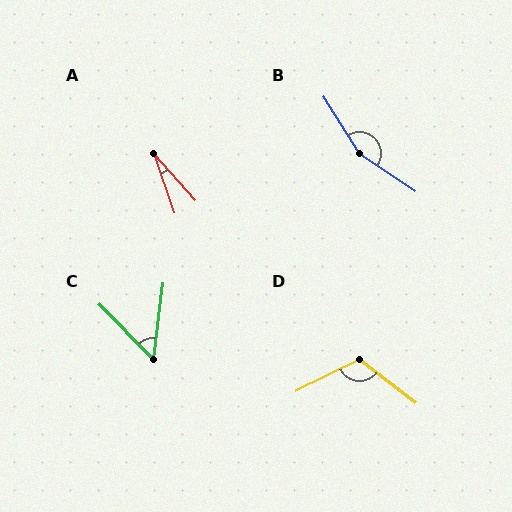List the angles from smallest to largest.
A (22°), C (51°), D (116°), B (156°).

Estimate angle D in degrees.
Approximately 116 degrees.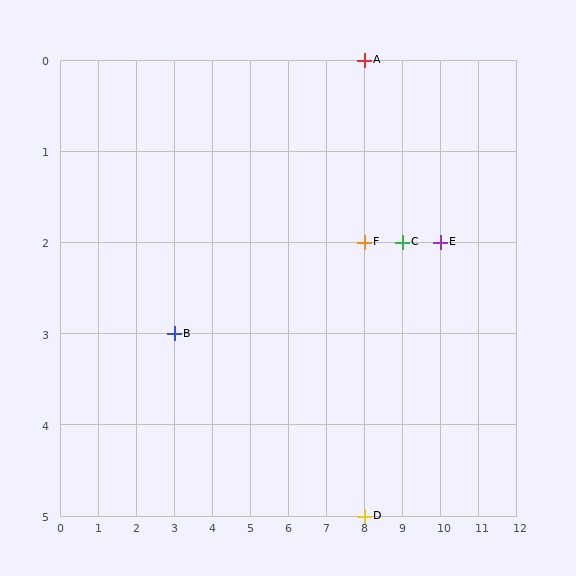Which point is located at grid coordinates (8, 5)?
Point D is at (8, 5).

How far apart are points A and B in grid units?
Points A and B are 5 columns and 3 rows apart (about 5.8 grid units diagonally).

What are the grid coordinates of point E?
Point E is at grid coordinates (10, 2).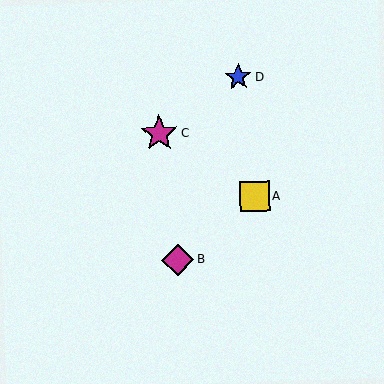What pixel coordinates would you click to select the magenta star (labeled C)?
Click at (159, 134) to select the magenta star C.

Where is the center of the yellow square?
The center of the yellow square is at (255, 197).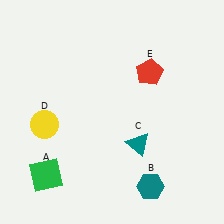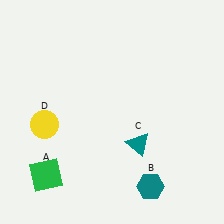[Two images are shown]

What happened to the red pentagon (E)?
The red pentagon (E) was removed in Image 2. It was in the top-right area of Image 1.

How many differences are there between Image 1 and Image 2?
There is 1 difference between the two images.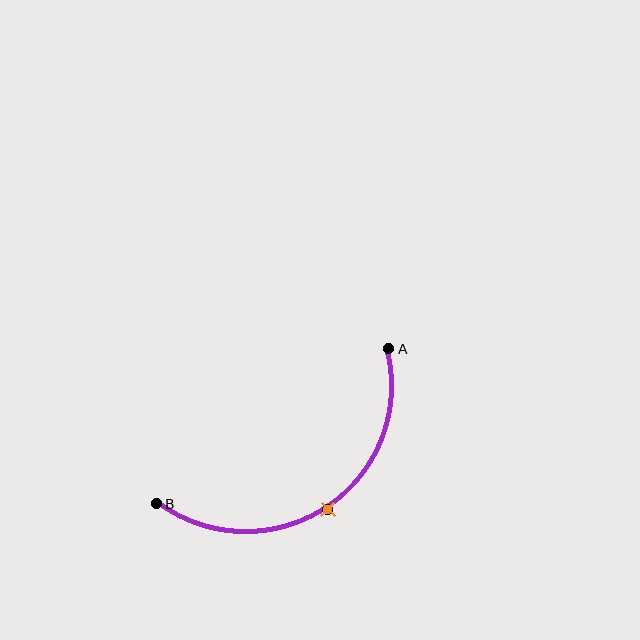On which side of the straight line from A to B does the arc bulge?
The arc bulges below and to the right of the straight line connecting A and B.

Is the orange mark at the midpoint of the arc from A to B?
Yes. The orange mark lies on the arc at equal arc-length from both A and B — it is the arc midpoint.